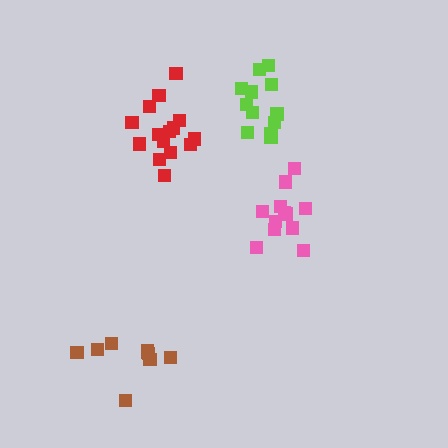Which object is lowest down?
The brown cluster is bottommost.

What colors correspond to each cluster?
The clusters are colored: lime, brown, red, pink.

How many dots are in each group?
Group 1: 12 dots, Group 2: 9 dots, Group 3: 15 dots, Group 4: 12 dots (48 total).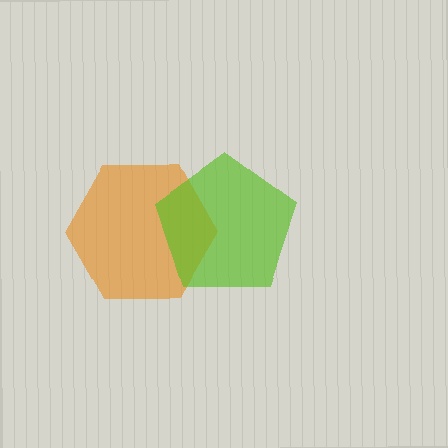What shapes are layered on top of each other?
The layered shapes are: an orange hexagon, a lime pentagon.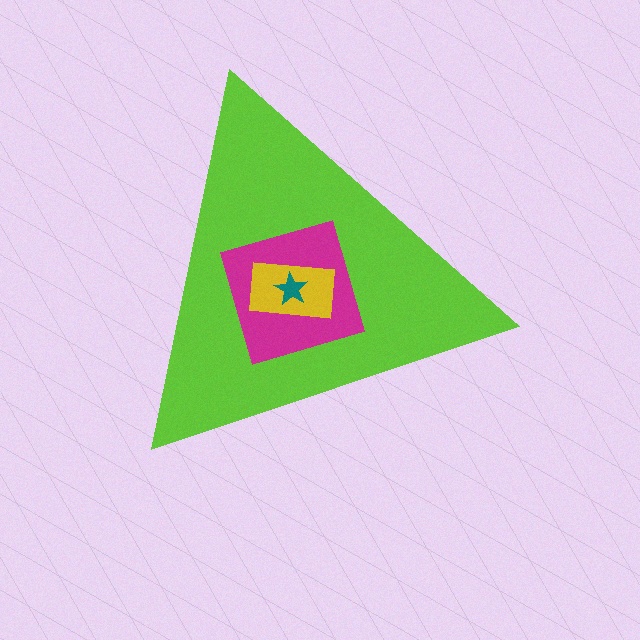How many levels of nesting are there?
4.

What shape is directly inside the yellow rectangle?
The teal star.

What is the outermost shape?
The lime triangle.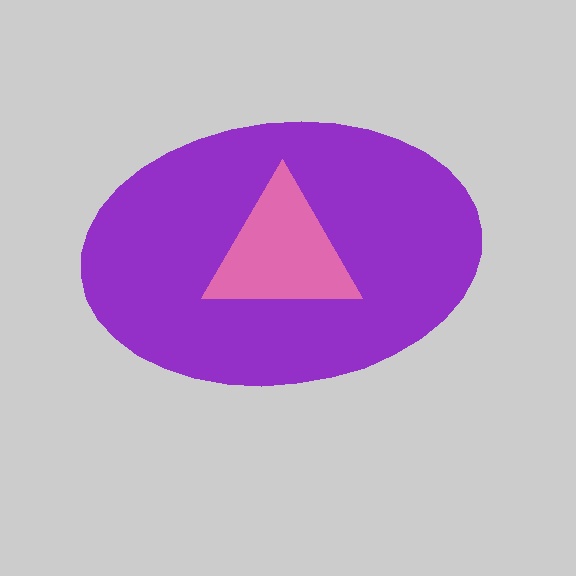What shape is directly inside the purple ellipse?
The pink triangle.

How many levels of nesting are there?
2.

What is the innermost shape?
The pink triangle.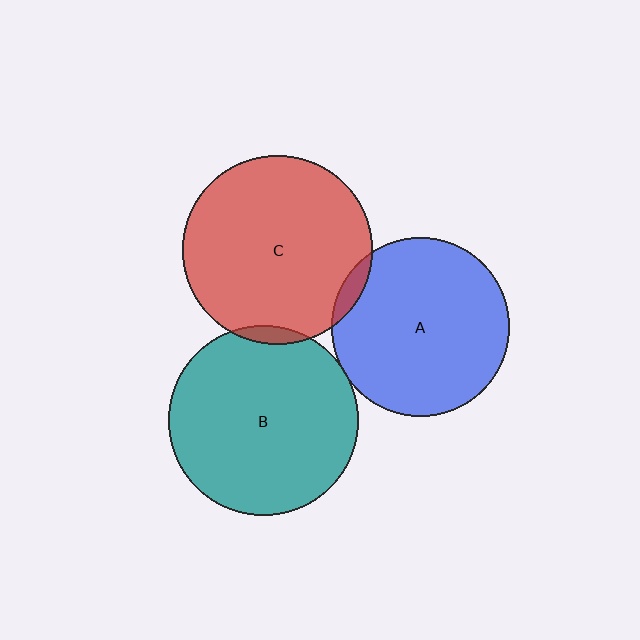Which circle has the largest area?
Circle C (red).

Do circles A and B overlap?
Yes.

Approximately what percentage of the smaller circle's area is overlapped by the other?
Approximately 5%.